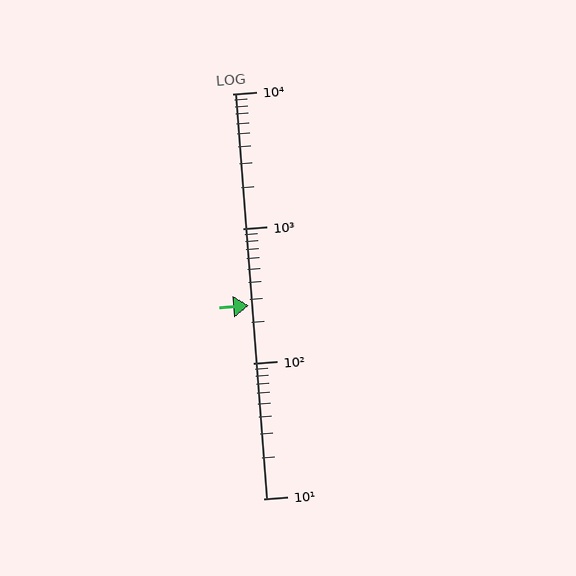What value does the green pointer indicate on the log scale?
The pointer indicates approximately 270.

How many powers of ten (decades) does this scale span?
The scale spans 3 decades, from 10 to 10000.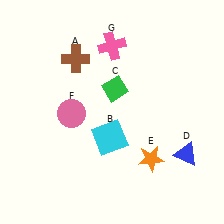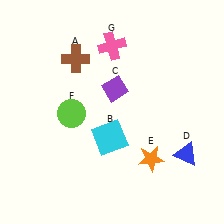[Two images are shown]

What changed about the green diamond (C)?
In Image 1, C is green. In Image 2, it changed to purple.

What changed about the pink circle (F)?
In Image 1, F is pink. In Image 2, it changed to lime.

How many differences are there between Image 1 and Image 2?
There are 2 differences between the two images.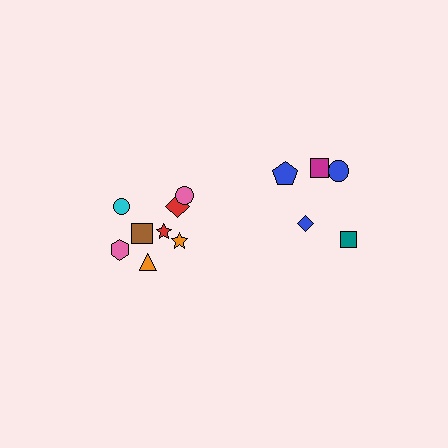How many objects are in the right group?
There are 5 objects.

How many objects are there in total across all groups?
There are 13 objects.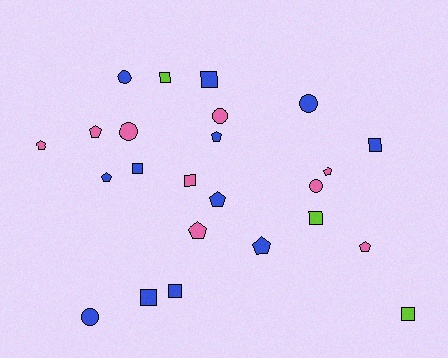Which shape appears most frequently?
Pentagon, with 9 objects.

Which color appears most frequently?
Blue, with 12 objects.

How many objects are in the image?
There are 24 objects.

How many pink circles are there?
There are 3 pink circles.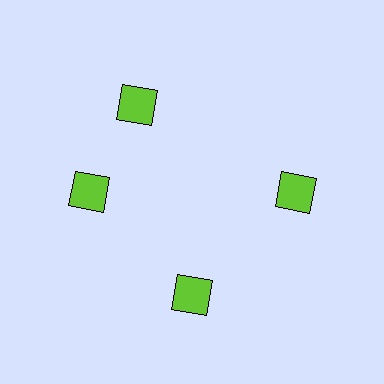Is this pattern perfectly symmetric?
No. The 4 lime diamonds are arranged in a ring, but one element near the 12 o'clock position is rotated out of alignment along the ring, breaking the 4-fold rotational symmetry.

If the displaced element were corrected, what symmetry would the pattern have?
It would have 4-fold rotational symmetry — the pattern would map onto itself every 90 degrees.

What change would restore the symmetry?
The symmetry would be restored by rotating it back into even spacing with its neighbors so that all 4 diamonds sit at equal angles and equal distance from the center.